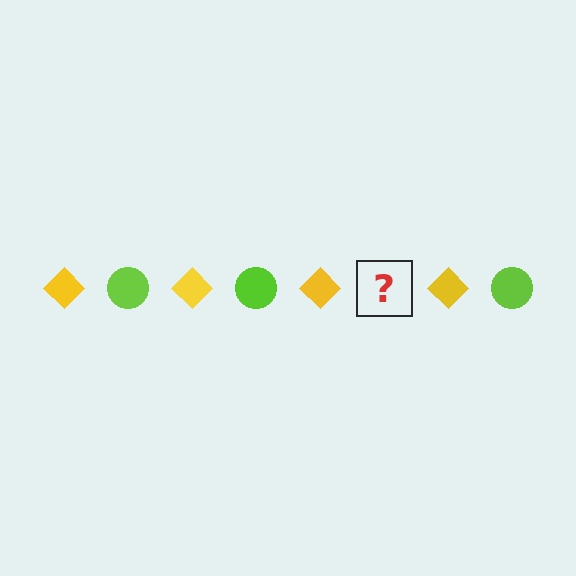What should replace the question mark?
The question mark should be replaced with a lime circle.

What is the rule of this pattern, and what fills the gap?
The rule is that the pattern alternates between yellow diamond and lime circle. The gap should be filled with a lime circle.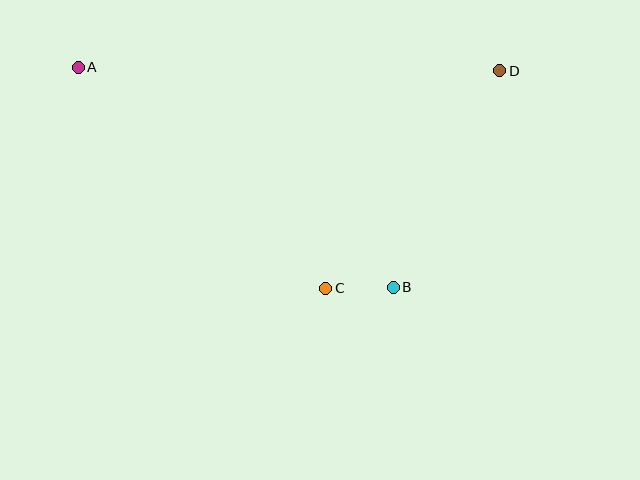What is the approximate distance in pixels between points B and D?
The distance between B and D is approximately 241 pixels.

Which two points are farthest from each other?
Points A and D are farthest from each other.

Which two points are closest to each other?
Points B and C are closest to each other.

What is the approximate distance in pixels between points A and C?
The distance between A and C is approximately 332 pixels.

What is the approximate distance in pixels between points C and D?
The distance between C and D is approximately 279 pixels.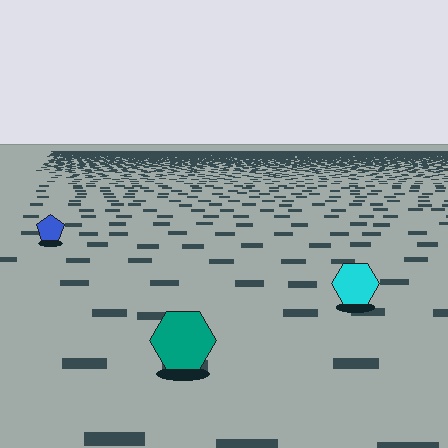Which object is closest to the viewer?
The teal hexagon is closest. The texture marks near it are larger and more spread out.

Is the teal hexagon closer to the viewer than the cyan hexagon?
Yes. The teal hexagon is closer — you can tell from the texture gradient: the ground texture is coarser near it.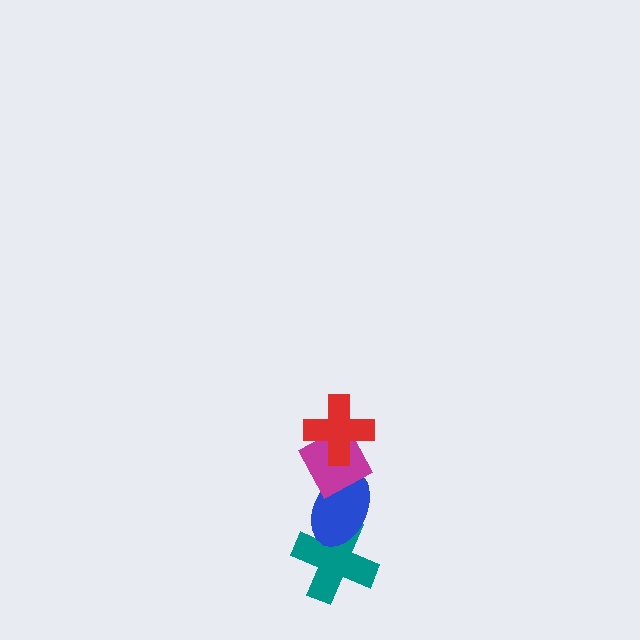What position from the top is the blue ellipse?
The blue ellipse is 3rd from the top.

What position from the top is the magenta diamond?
The magenta diamond is 2nd from the top.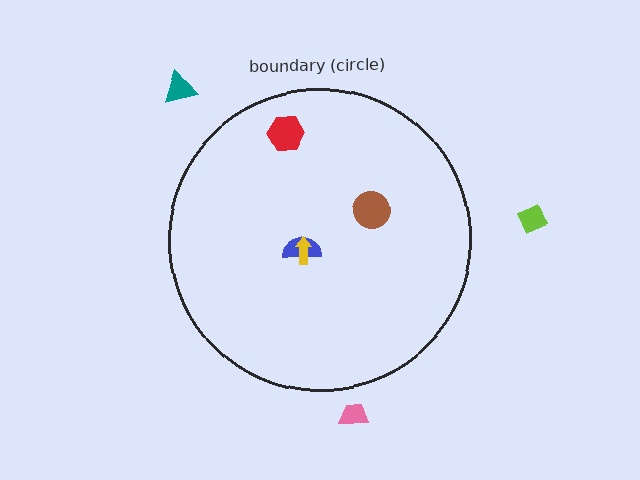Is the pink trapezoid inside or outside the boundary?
Outside.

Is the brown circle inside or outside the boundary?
Inside.